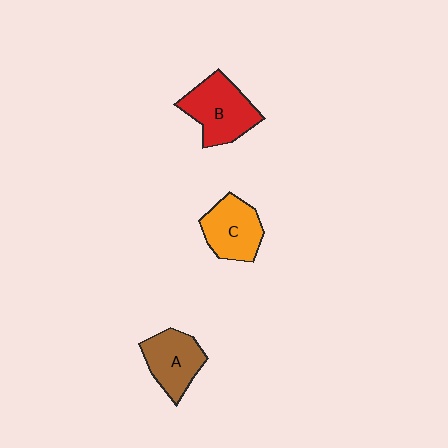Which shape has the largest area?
Shape B (red).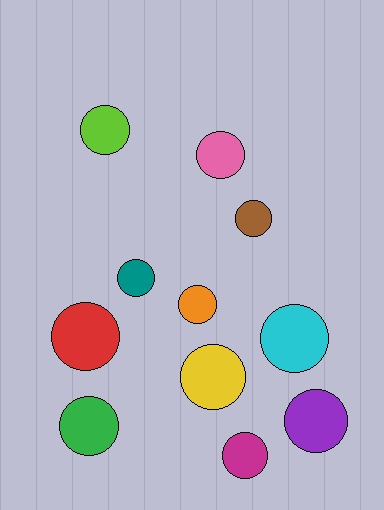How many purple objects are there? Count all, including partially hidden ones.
There is 1 purple object.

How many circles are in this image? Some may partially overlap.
There are 11 circles.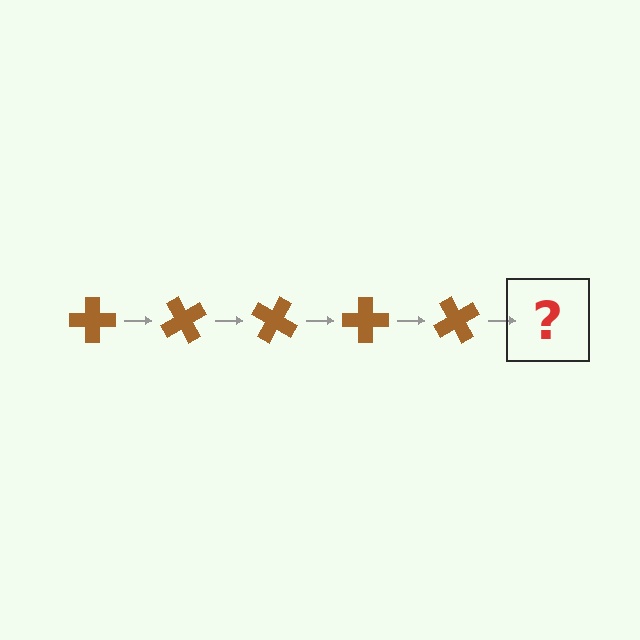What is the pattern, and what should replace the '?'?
The pattern is that the cross rotates 60 degrees each step. The '?' should be a brown cross rotated 300 degrees.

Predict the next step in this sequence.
The next step is a brown cross rotated 300 degrees.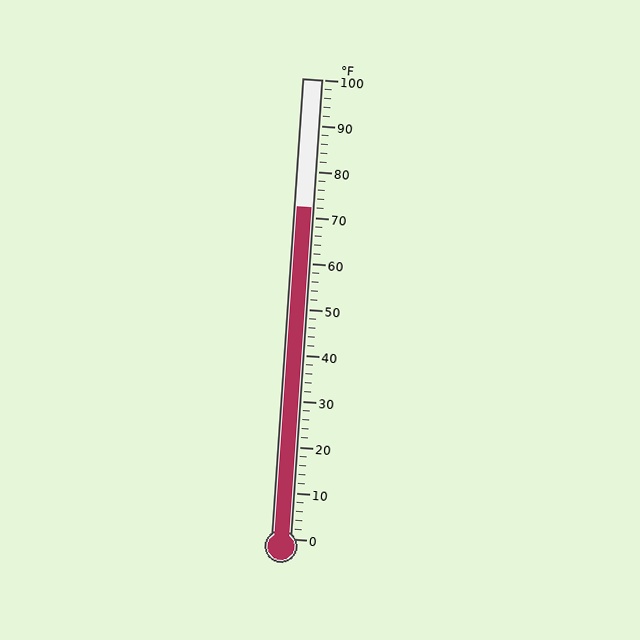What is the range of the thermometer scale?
The thermometer scale ranges from 0°F to 100°F.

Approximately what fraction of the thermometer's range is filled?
The thermometer is filled to approximately 70% of its range.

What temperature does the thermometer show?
The thermometer shows approximately 72°F.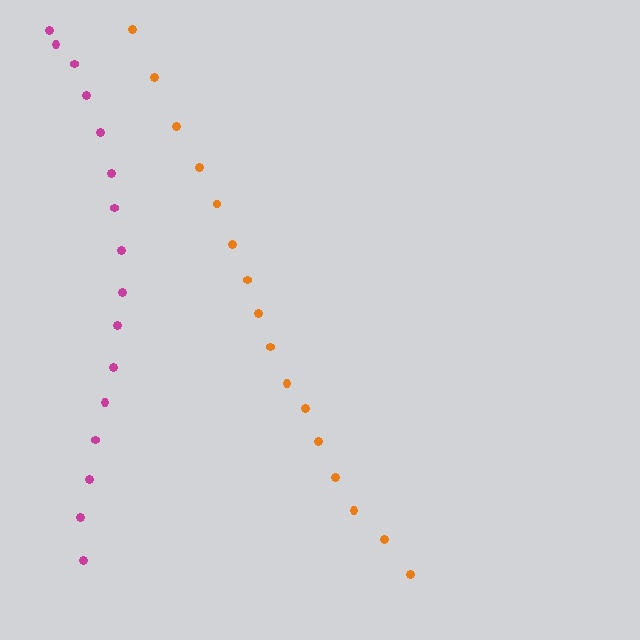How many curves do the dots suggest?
There are 2 distinct paths.